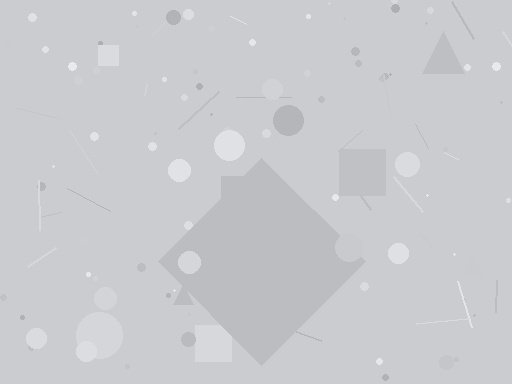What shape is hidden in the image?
A diamond is hidden in the image.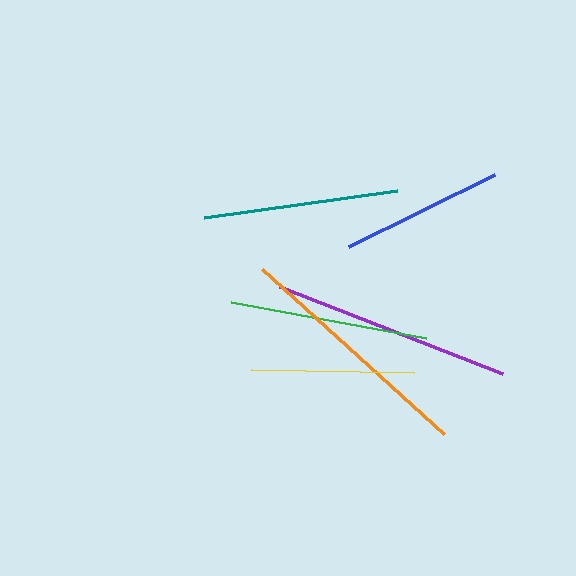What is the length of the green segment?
The green segment is approximately 198 pixels long.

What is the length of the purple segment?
The purple segment is approximately 239 pixels long.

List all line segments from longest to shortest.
From longest to shortest: orange, purple, green, teal, yellow, blue.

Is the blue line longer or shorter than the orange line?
The orange line is longer than the blue line.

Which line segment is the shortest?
The blue line is the shortest at approximately 163 pixels.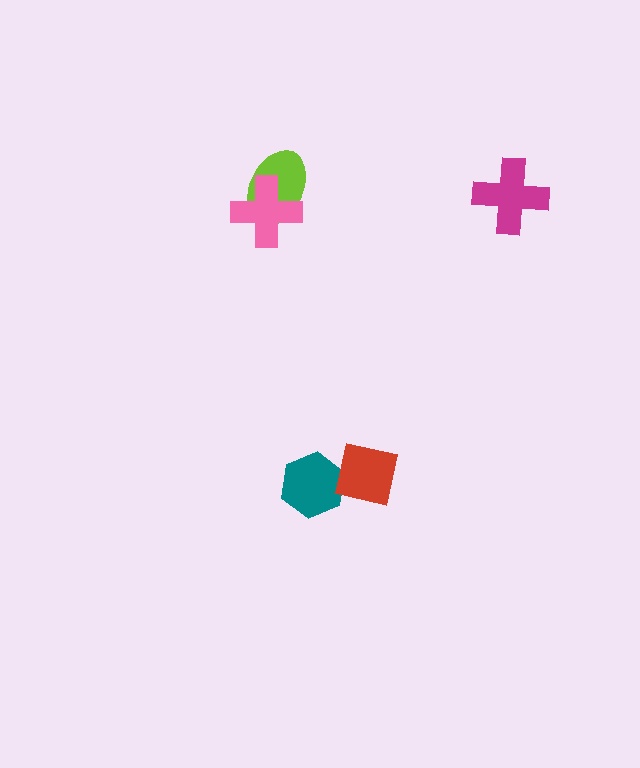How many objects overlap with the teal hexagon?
1 object overlaps with the teal hexagon.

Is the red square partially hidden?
No, no other shape covers it.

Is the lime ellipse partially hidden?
Yes, it is partially covered by another shape.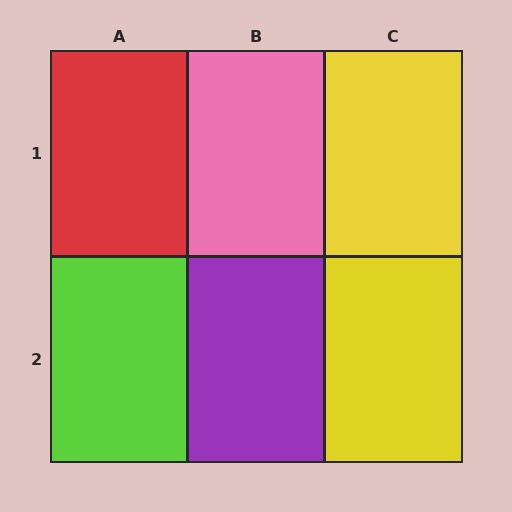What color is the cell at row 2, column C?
Yellow.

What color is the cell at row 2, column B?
Purple.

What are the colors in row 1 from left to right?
Red, pink, yellow.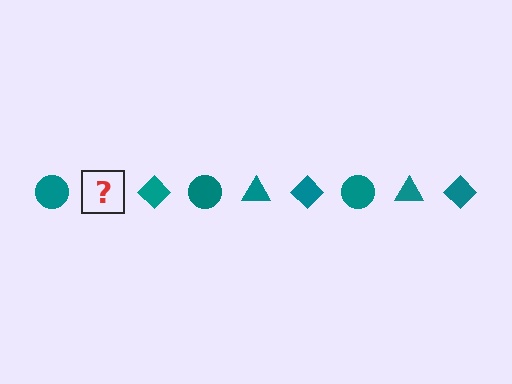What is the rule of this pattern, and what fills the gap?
The rule is that the pattern cycles through circle, triangle, diamond shapes in teal. The gap should be filled with a teal triangle.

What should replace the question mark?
The question mark should be replaced with a teal triangle.